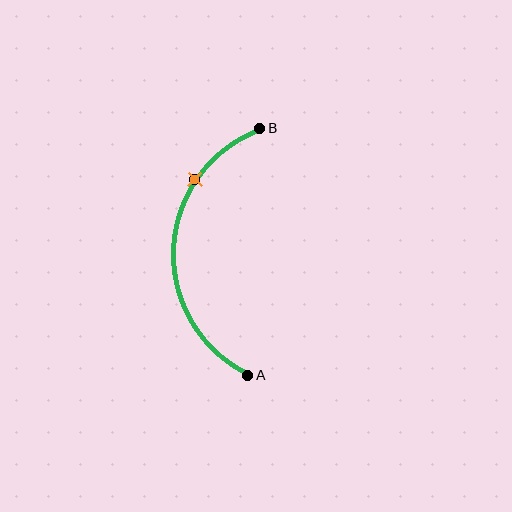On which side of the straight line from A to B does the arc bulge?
The arc bulges to the left of the straight line connecting A and B.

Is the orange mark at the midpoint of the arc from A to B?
No. The orange mark lies on the arc but is closer to endpoint B. The arc midpoint would be at the point on the curve equidistant along the arc from both A and B.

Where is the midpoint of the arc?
The arc midpoint is the point on the curve farthest from the straight line joining A and B. It sits to the left of that line.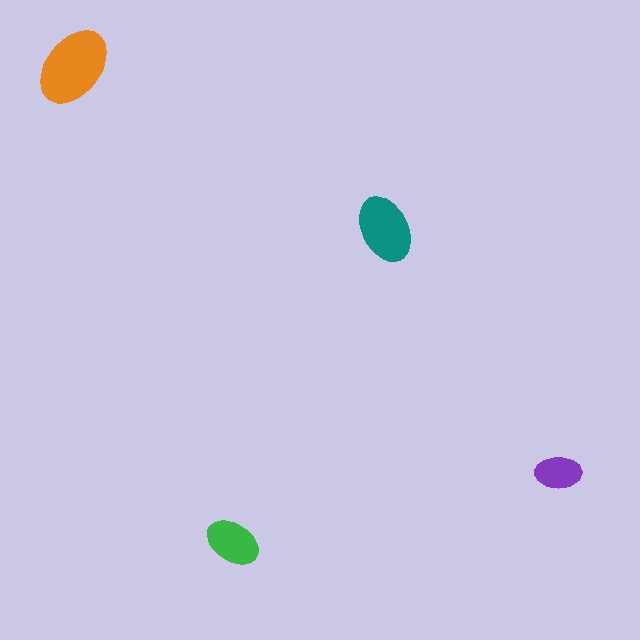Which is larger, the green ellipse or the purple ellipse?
The green one.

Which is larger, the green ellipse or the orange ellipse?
The orange one.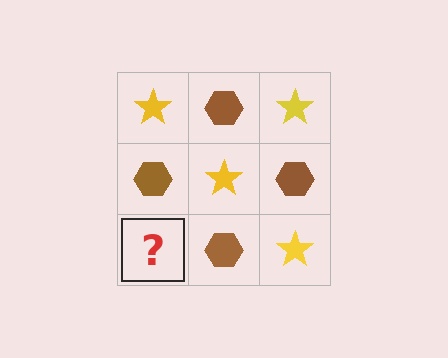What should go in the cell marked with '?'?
The missing cell should contain a yellow star.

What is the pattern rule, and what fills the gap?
The rule is that it alternates yellow star and brown hexagon in a checkerboard pattern. The gap should be filled with a yellow star.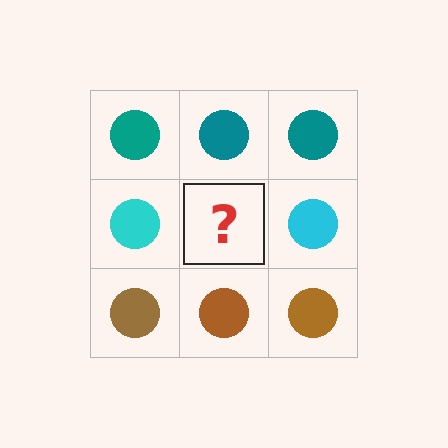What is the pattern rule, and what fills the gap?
The rule is that each row has a consistent color. The gap should be filled with a cyan circle.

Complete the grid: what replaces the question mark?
The question mark should be replaced with a cyan circle.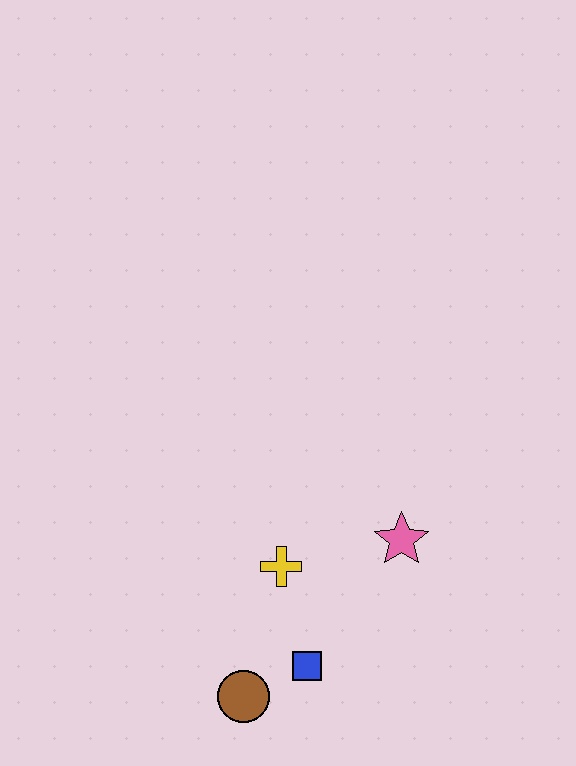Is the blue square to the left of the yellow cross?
No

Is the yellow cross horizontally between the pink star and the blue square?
No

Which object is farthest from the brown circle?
The pink star is farthest from the brown circle.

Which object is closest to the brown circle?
The blue square is closest to the brown circle.